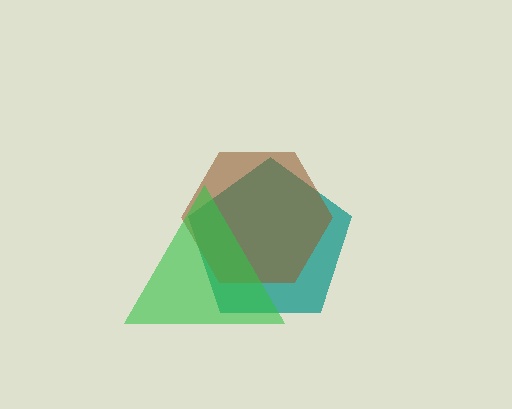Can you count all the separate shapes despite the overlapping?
Yes, there are 3 separate shapes.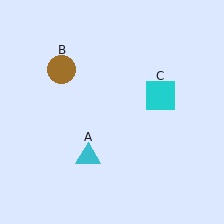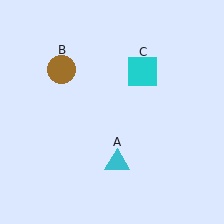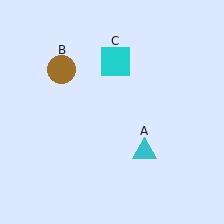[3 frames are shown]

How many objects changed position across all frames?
2 objects changed position: cyan triangle (object A), cyan square (object C).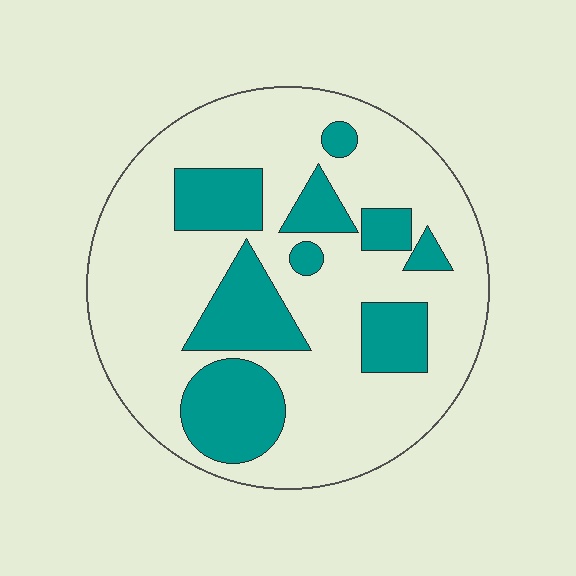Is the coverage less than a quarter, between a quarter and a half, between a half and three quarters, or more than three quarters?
Between a quarter and a half.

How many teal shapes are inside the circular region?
9.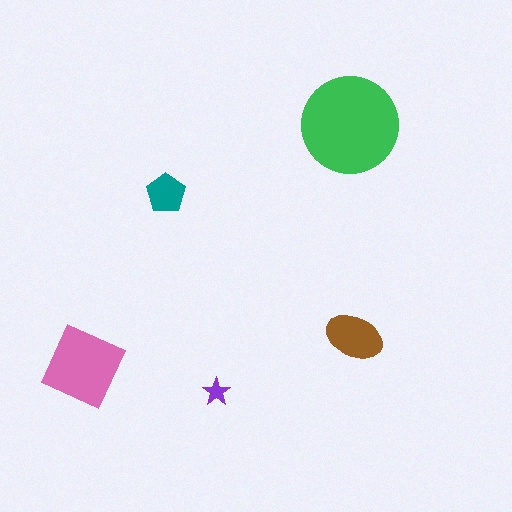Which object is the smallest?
The purple star.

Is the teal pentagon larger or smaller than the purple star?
Larger.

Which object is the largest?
The green circle.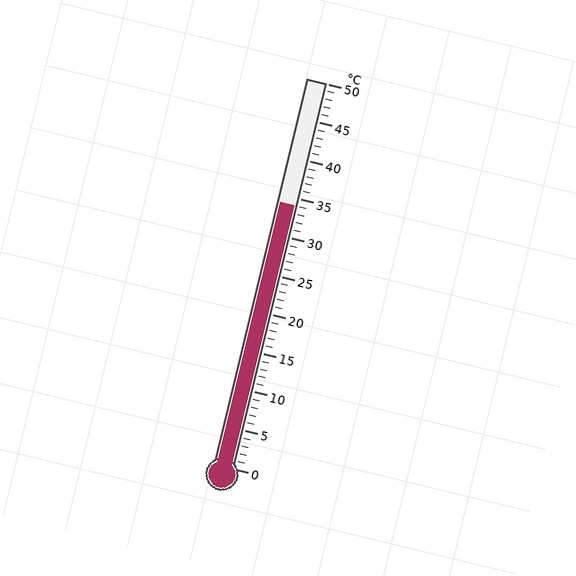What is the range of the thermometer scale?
The thermometer scale ranges from 0°C to 50°C.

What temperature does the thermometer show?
The thermometer shows approximately 34°C.